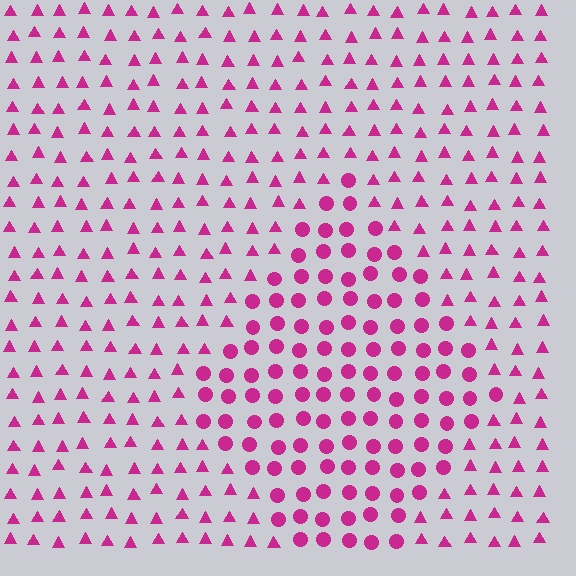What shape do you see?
I see a diamond.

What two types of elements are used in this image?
The image uses circles inside the diamond region and triangles outside it.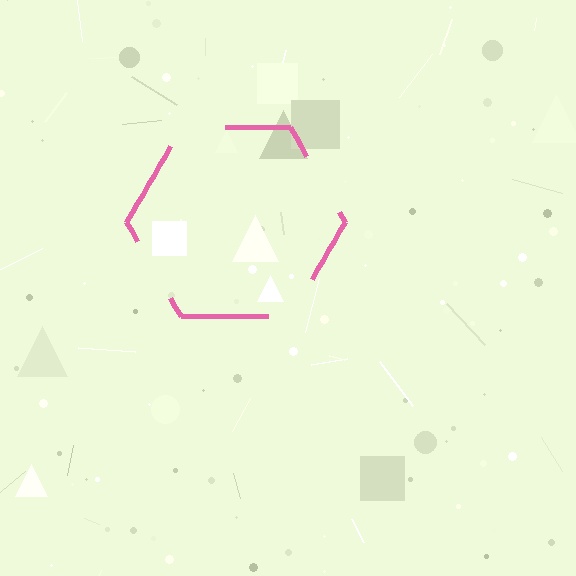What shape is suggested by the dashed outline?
The dashed outline suggests a hexagon.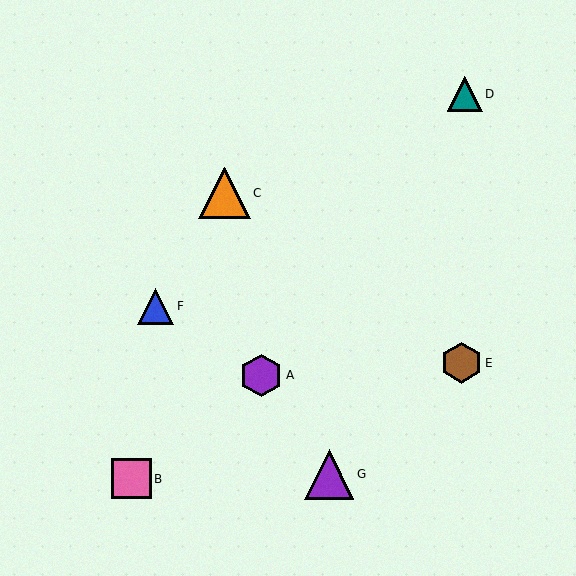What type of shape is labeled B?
Shape B is a pink square.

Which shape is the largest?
The orange triangle (labeled C) is the largest.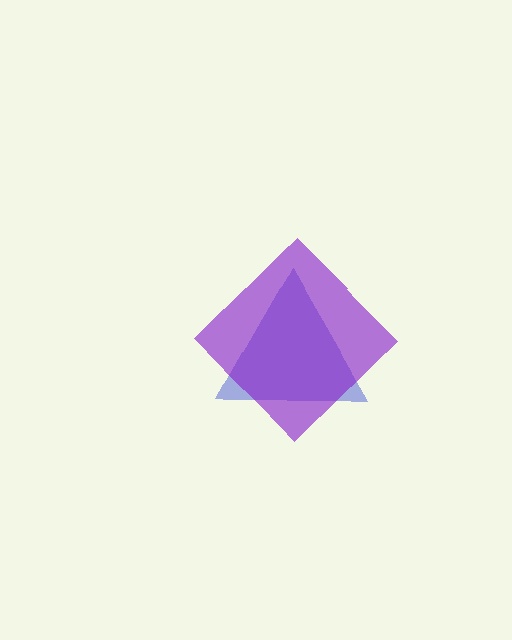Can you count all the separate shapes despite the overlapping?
Yes, there are 2 separate shapes.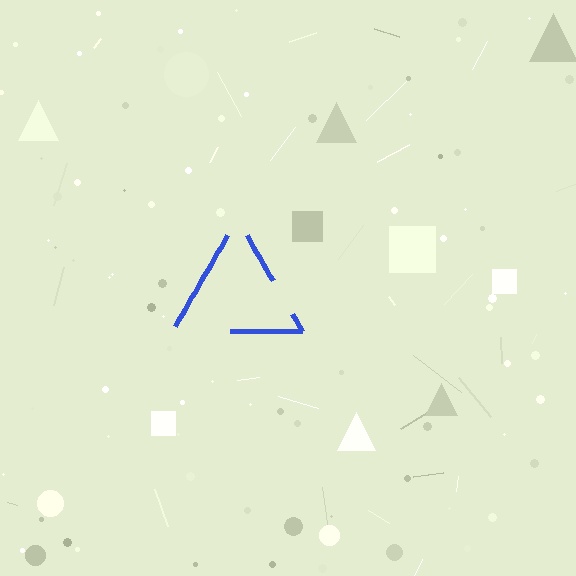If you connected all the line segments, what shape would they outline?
They would outline a triangle.